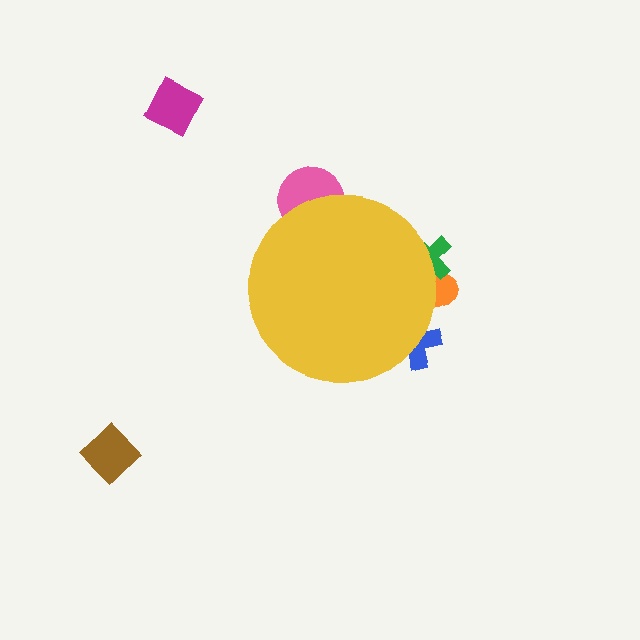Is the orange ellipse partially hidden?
Yes, the orange ellipse is partially hidden behind the yellow circle.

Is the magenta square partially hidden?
No, the magenta square is fully visible.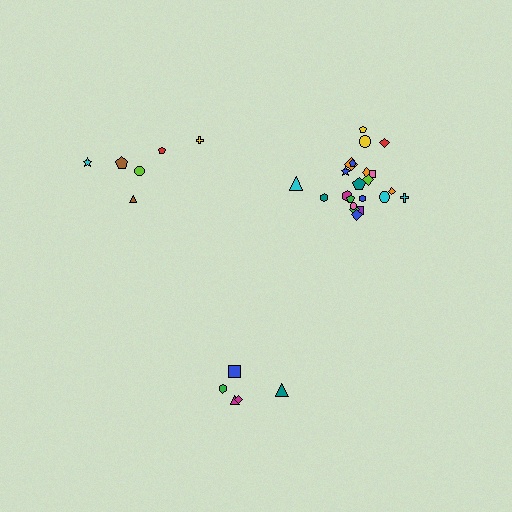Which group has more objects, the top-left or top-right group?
The top-right group.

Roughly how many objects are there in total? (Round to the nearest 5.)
Roughly 35 objects in total.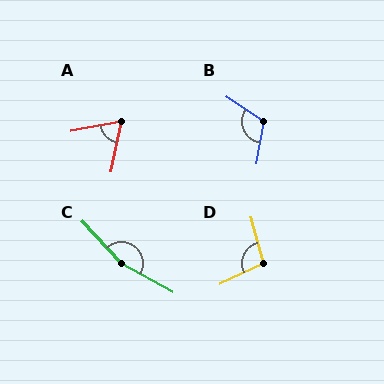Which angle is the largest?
C, at approximately 162 degrees.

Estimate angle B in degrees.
Approximately 113 degrees.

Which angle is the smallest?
A, at approximately 68 degrees.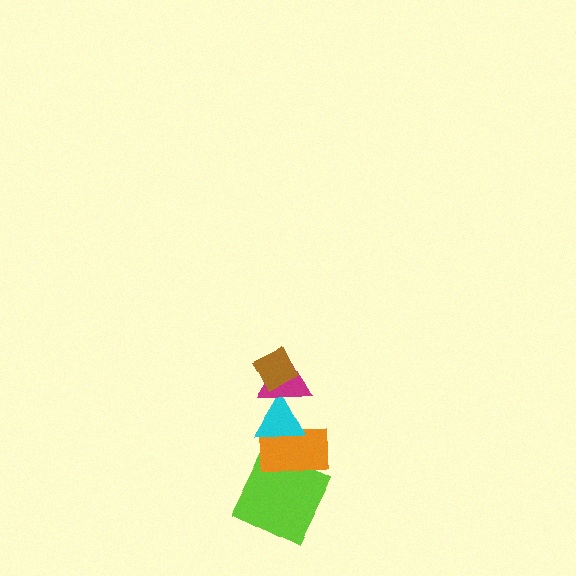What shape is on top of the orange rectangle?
The cyan triangle is on top of the orange rectangle.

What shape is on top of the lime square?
The orange rectangle is on top of the lime square.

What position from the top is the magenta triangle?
The magenta triangle is 2nd from the top.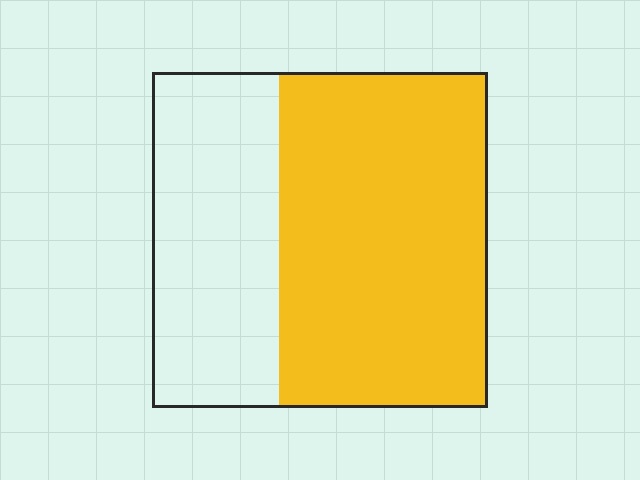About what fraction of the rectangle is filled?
About five eighths (5/8).